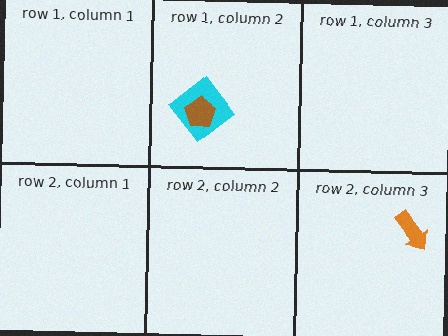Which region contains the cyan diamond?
The row 1, column 2 region.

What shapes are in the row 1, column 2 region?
The cyan diamond, the brown pentagon.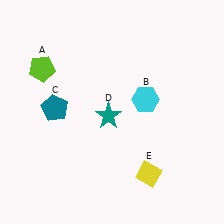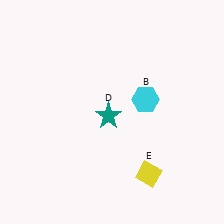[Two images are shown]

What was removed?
The lime pentagon (A), the teal pentagon (C) were removed in Image 2.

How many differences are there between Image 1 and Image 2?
There are 2 differences between the two images.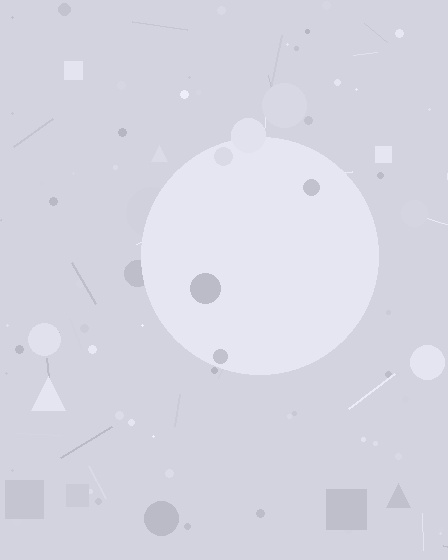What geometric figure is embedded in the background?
A circle is embedded in the background.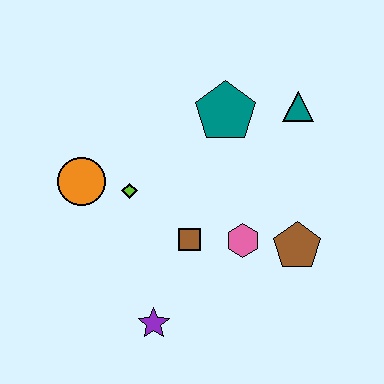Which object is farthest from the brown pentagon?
The orange circle is farthest from the brown pentagon.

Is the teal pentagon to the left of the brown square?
No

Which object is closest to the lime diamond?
The orange circle is closest to the lime diamond.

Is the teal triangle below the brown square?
No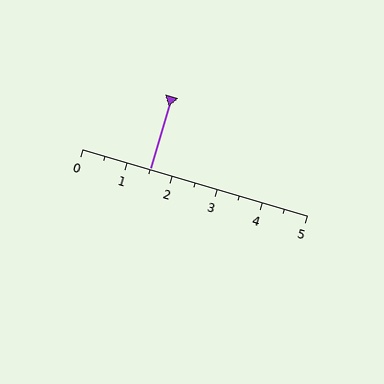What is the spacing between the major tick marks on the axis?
The major ticks are spaced 1 apart.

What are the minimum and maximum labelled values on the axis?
The axis runs from 0 to 5.